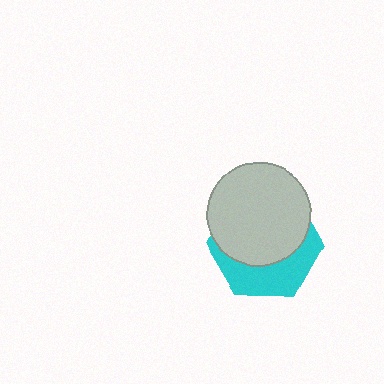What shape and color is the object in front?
The object in front is a light gray circle.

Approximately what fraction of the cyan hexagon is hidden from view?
Roughly 62% of the cyan hexagon is hidden behind the light gray circle.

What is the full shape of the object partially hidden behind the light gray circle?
The partially hidden object is a cyan hexagon.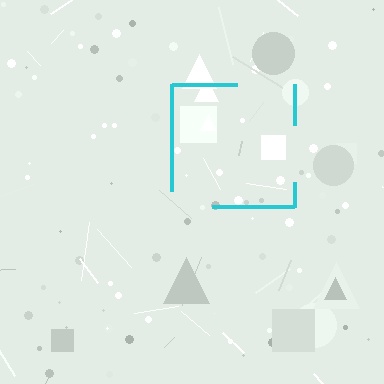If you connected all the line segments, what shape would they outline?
They would outline a square.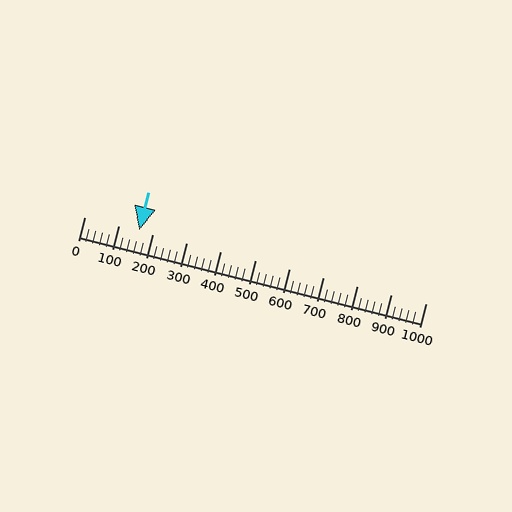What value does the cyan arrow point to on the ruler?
The cyan arrow points to approximately 160.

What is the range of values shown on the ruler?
The ruler shows values from 0 to 1000.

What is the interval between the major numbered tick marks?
The major tick marks are spaced 100 units apart.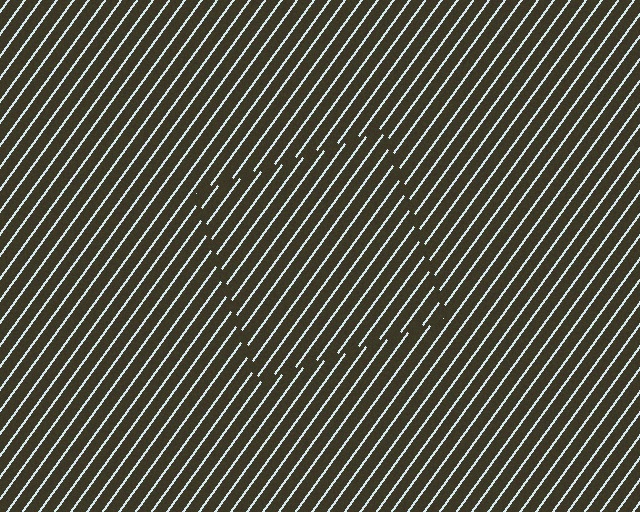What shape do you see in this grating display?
An illusory square. The interior of the shape contains the same grating, shifted by half a period — the contour is defined by the phase discontinuity where line-ends from the inner and outer gratings abut.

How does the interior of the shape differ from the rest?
The interior of the shape contains the same grating, shifted by half a period — the contour is defined by the phase discontinuity where line-ends from the inner and outer gratings abut.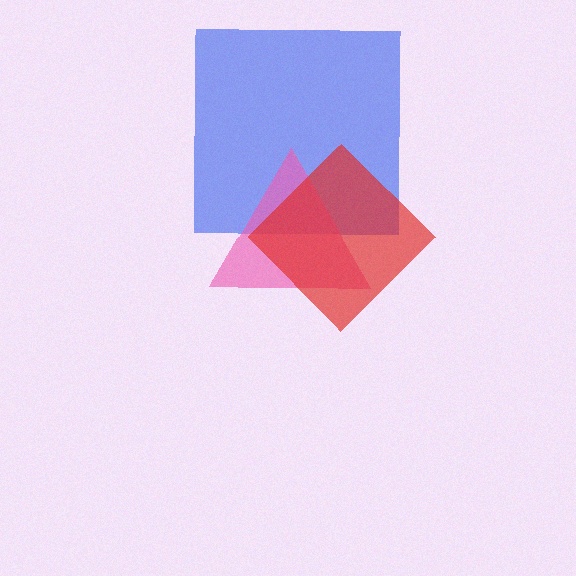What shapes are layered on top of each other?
The layered shapes are: a blue square, a pink triangle, a red diamond.